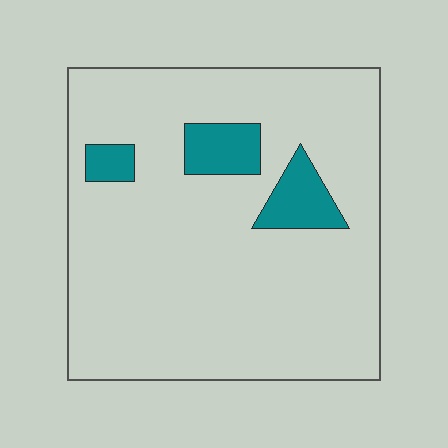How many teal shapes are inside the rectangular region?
3.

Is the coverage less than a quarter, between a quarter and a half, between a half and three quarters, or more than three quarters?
Less than a quarter.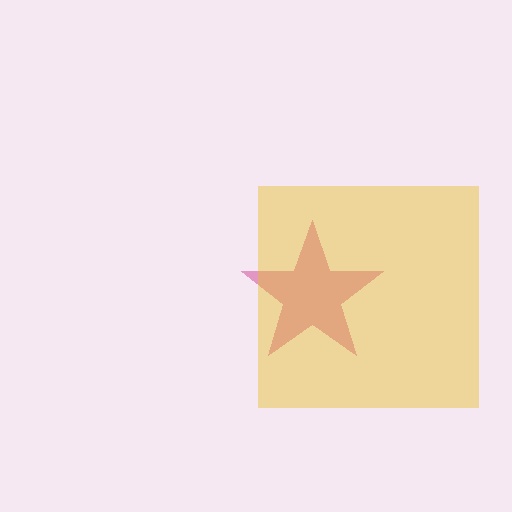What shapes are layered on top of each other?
The layered shapes are: a magenta star, a yellow square.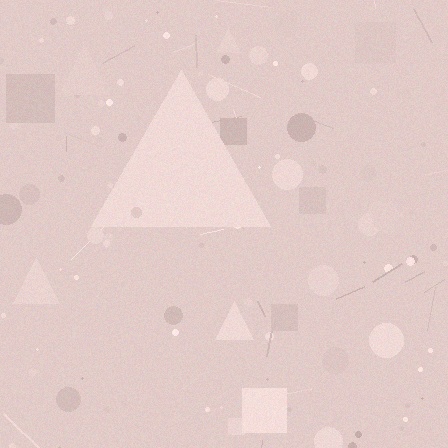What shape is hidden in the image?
A triangle is hidden in the image.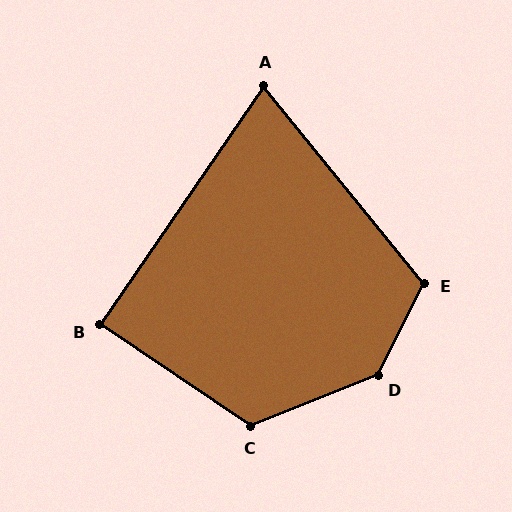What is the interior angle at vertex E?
Approximately 114 degrees (obtuse).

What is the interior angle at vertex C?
Approximately 124 degrees (obtuse).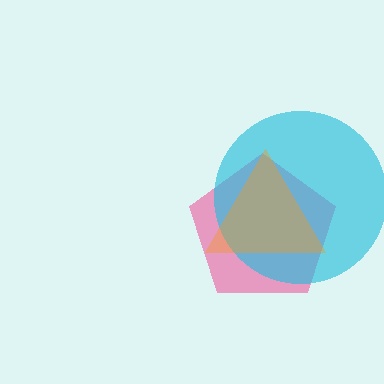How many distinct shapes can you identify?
There are 3 distinct shapes: a pink pentagon, a cyan circle, an orange triangle.